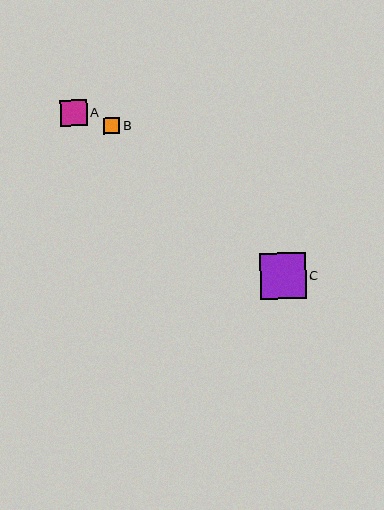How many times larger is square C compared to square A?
Square C is approximately 1.8 times the size of square A.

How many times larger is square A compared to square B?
Square A is approximately 1.6 times the size of square B.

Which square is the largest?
Square C is the largest with a size of approximately 46 pixels.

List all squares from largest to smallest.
From largest to smallest: C, A, B.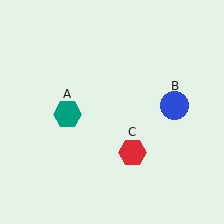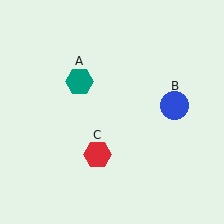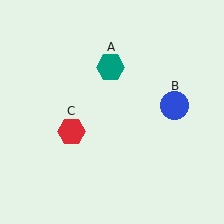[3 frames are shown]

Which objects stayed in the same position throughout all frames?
Blue circle (object B) remained stationary.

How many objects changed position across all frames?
2 objects changed position: teal hexagon (object A), red hexagon (object C).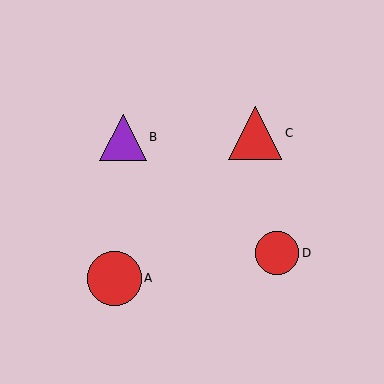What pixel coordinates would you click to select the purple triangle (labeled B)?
Click at (123, 137) to select the purple triangle B.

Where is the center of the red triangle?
The center of the red triangle is at (255, 133).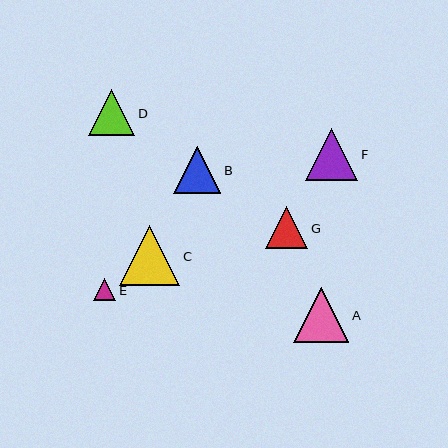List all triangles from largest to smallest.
From largest to smallest: C, A, F, B, D, G, E.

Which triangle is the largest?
Triangle C is the largest with a size of approximately 60 pixels.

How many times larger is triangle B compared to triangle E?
Triangle B is approximately 2.1 times the size of triangle E.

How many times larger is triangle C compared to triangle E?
Triangle C is approximately 2.7 times the size of triangle E.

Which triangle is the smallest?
Triangle E is the smallest with a size of approximately 22 pixels.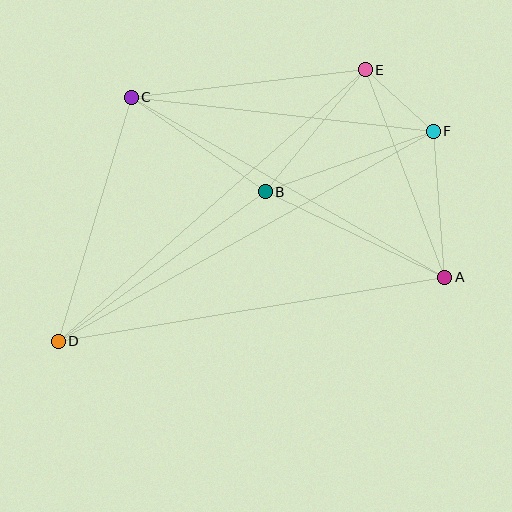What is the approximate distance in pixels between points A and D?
The distance between A and D is approximately 391 pixels.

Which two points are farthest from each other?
Points D and F are farthest from each other.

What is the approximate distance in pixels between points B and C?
The distance between B and C is approximately 164 pixels.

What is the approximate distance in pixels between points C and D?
The distance between C and D is approximately 255 pixels.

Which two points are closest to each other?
Points E and F are closest to each other.